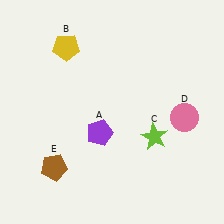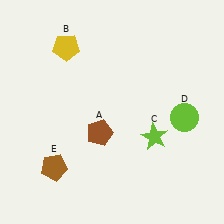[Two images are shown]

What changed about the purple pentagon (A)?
In Image 1, A is purple. In Image 2, it changed to brown.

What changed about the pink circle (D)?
In Image 1, D is pink. In Image 2, it changed to lime.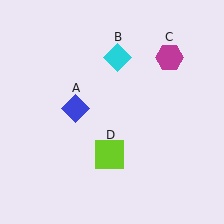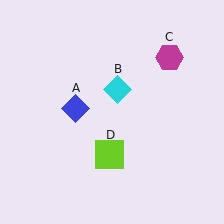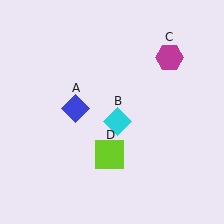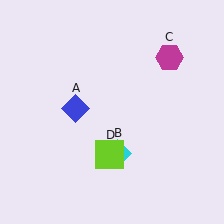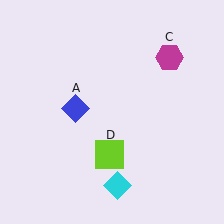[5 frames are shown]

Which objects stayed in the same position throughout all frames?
Blue diamond (object A) and magenta hexagon (object C) and lime square (object D) remained stationary.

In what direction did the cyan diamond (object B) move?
The cyan diamond (object B) moved down.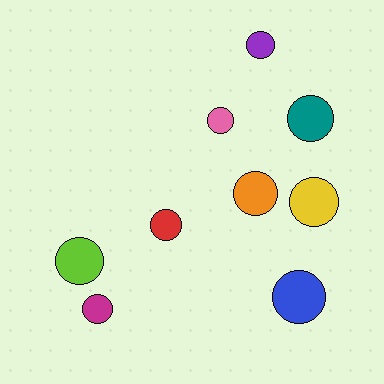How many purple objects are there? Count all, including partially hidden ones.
There is 1 purple object.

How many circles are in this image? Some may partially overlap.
There are 9 circles.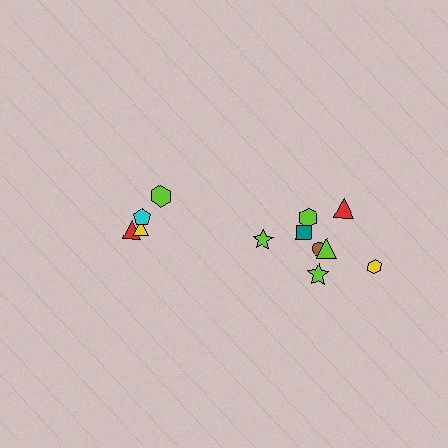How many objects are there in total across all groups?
There are 12 objects.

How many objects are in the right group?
There are 8 objects.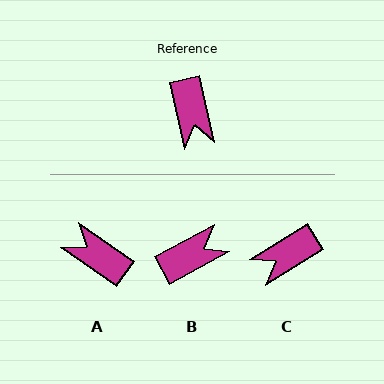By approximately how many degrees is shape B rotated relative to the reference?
Approximately 105 degrees counter-clockwise.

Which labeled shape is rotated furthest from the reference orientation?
A, about 138 degrees away.